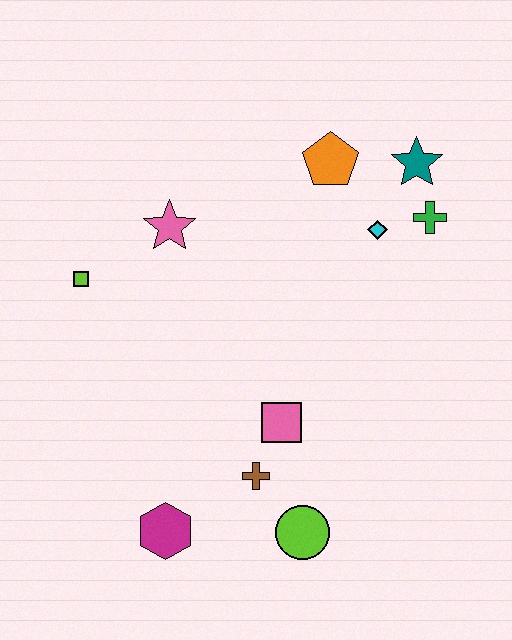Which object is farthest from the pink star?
The lime circle is farthest from the pink star.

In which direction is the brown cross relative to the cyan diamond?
The brown cross is below the cyan diamond.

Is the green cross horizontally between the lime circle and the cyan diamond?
No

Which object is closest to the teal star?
The green cross is closest to the teal star.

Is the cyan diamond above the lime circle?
Yes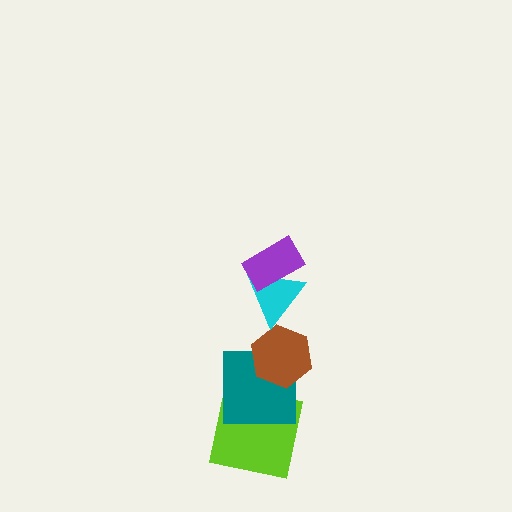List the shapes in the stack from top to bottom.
From top to bottom: the purple rectangle, the cyan triangle, the brown hexagon, the teal square, the lime square.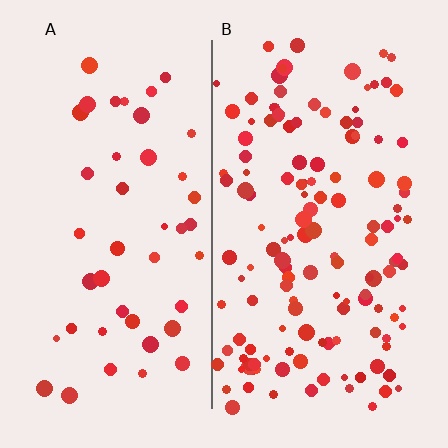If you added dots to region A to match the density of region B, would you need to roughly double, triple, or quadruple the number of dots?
Approximately triple.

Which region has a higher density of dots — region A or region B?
B (the right).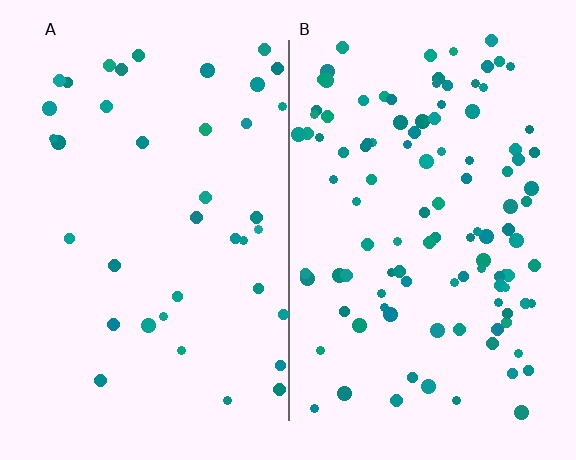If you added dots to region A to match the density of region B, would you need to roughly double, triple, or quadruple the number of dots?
Approximately triple.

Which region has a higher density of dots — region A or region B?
B (the right).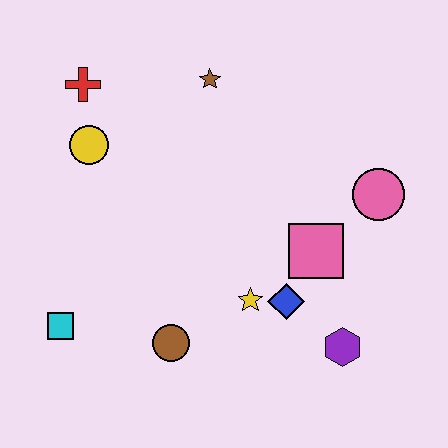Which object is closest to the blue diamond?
The yellow star is closest to the blue diamond.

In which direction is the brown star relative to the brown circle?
The brown star is above the brown circle.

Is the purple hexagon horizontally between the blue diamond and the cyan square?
No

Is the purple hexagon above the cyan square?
No